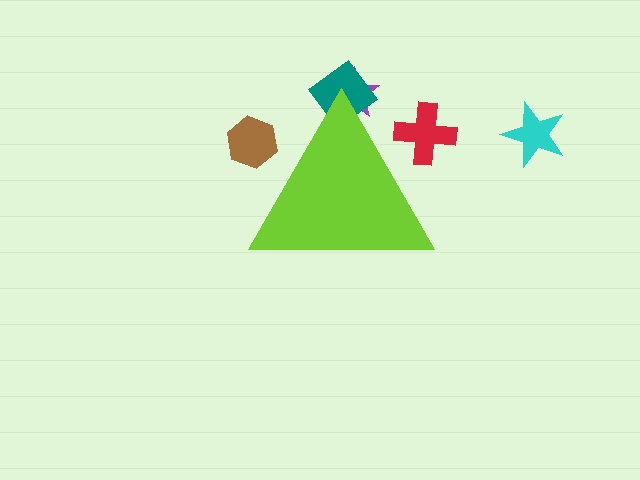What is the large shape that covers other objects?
A lime triangle.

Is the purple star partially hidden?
Yes, the purple star is partially hidden behind the lime triangle.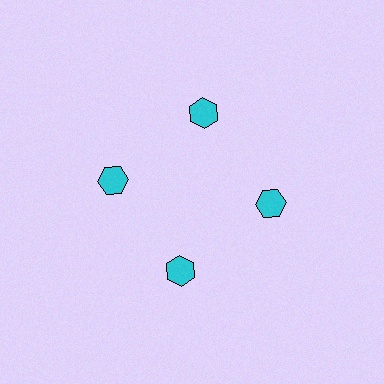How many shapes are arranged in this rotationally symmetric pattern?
There are 4 shapes, arranged in 4 groups of 1.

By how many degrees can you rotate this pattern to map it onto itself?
The pattern maps onto itself every 90 degrees of rotation.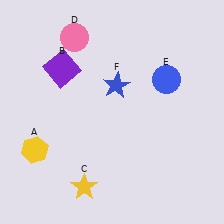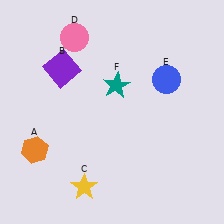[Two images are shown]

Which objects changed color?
A changed from yellow to orange. F changed from blue to teal.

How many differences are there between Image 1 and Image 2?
There are 2 differences between the two images.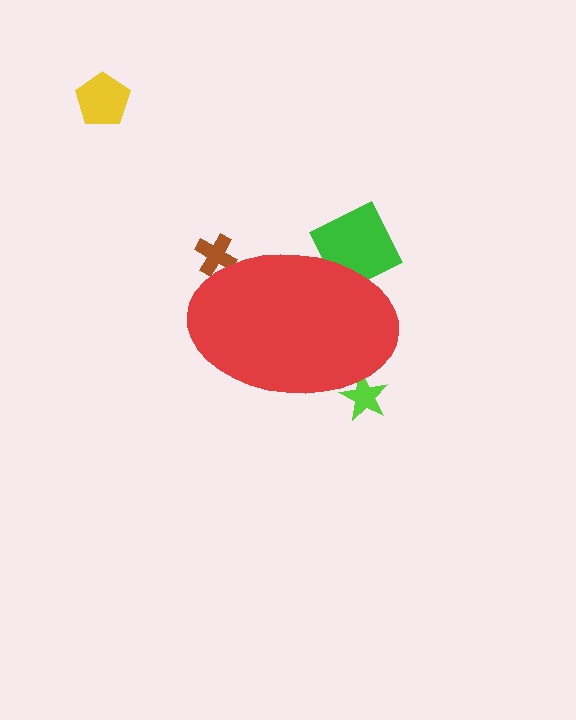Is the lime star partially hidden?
Yes, the lime star is partially hidden behind the red ellipse.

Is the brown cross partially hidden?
Yes, the brown cross is partially hidden behind the red ellipse.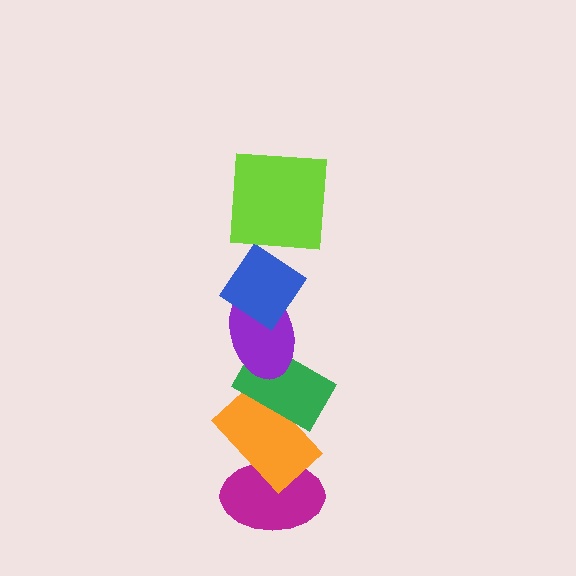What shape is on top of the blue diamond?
The lime square is on top of the blue diamond.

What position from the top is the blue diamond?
The blue diamond is 2nd from the top.